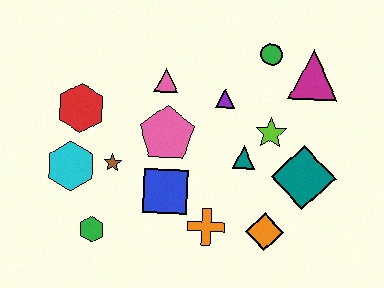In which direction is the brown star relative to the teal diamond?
The brown star is to the left of the teal diamond.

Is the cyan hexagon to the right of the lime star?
No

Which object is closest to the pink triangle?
The pink pentagon is closest to the pink triangle.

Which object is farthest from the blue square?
The magenta triangle is farthest from the blue square.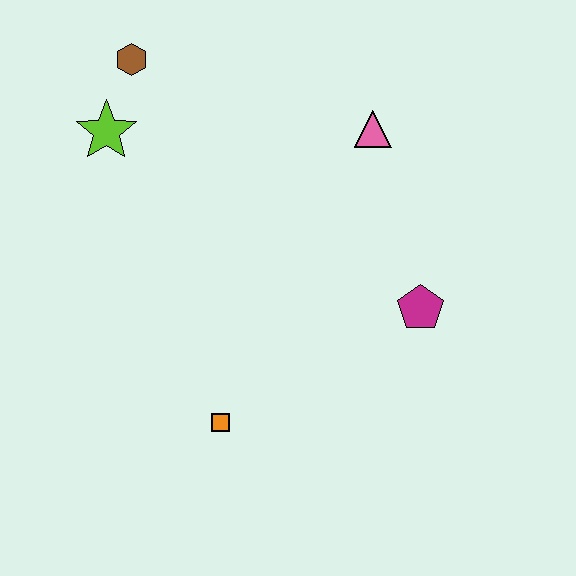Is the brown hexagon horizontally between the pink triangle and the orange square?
No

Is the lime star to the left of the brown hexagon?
Yes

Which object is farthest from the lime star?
The magenta pentagon is farthest from the lime star.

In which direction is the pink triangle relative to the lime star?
The pink triangle is to the right of the lime star.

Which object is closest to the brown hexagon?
The lime star is closest to the brown hexagon.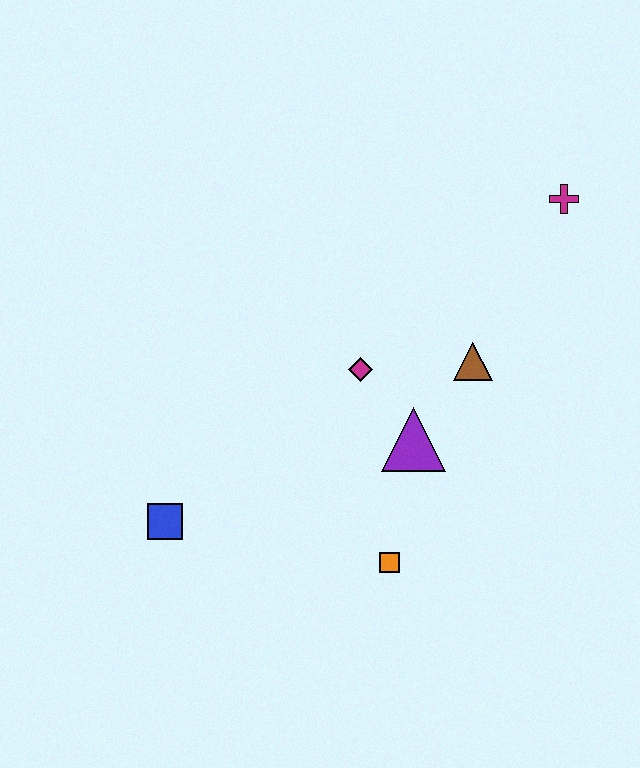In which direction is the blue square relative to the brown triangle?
The blue square is to the left of the brown triangle.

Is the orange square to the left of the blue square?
No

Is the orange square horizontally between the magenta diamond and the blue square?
No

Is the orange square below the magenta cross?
Yes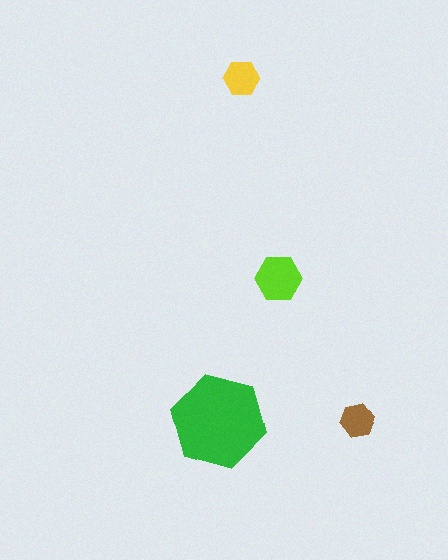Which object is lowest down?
The brown hexagon is bottommost.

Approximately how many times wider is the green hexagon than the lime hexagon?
About 2 times wider.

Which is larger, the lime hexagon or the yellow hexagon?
The lime one.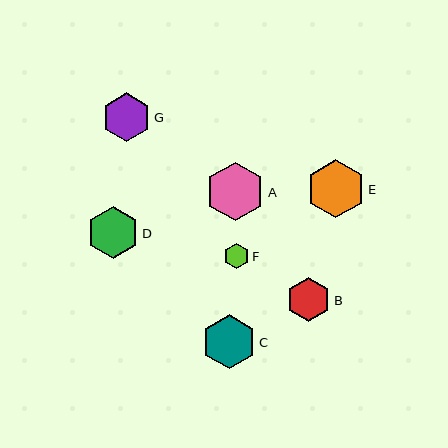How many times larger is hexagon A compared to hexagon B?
Hexagon A is approximately 1.3 times the size of hexagon B.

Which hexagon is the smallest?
Hexagon F is the smallest with a size of approximately 26 pixels.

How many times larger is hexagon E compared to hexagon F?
Hexagon E is approximately 2.3 times the size of hexagon F.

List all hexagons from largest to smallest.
From largest to smallest: A, E, C, D, G, B, F.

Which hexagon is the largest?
Hexagon A is the largest with a size of approximately 59 pixels.